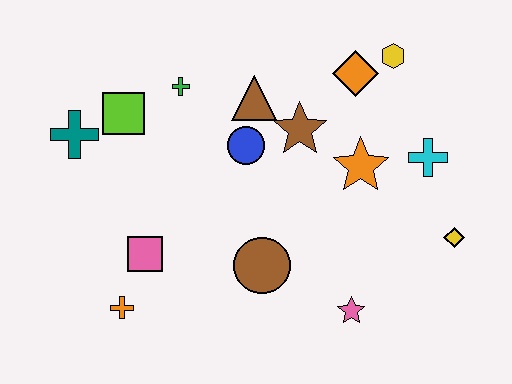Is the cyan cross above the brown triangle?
No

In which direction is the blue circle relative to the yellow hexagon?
The blue circle is to the left of the yellow hexagon.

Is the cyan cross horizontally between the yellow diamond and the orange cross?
Yes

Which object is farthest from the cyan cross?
The teal cross is farthest from the cyan cross.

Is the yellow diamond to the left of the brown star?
No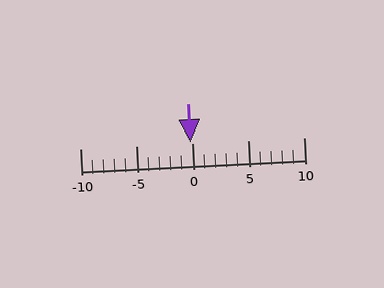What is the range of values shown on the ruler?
The ruler shows values from -10 to 10.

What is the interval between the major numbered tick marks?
The major tick marks are spaced 5 units apart.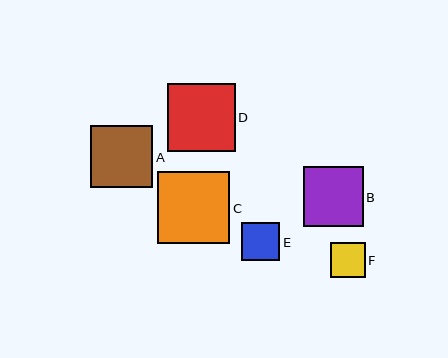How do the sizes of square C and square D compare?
Square C and square D are approximately the same size.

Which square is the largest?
Square C is the largest with a size of approximately 72 pixels.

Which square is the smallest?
Square F is the smallest with a size of approximately 35 pixels.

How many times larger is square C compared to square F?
Square C is approximately 2.1 times the size of square F.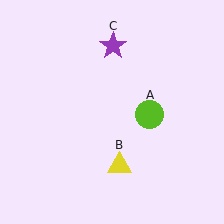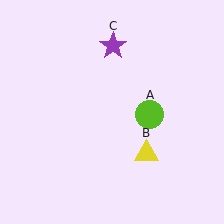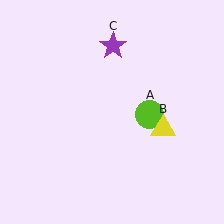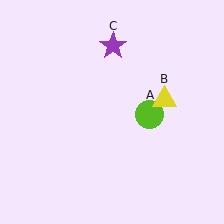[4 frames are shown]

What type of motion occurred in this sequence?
The yellow triangle (object B) rotated counterclockwise around the center of the scene.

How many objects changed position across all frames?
1 object changed position: yellow triangle (object B).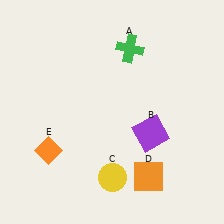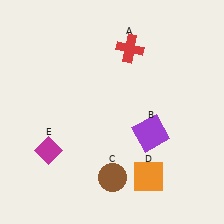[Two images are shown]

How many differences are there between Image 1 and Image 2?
There are 3 differences between the two images.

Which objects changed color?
A changed from green to red. C changed from yellow to brown. E changed from orange to magenta.